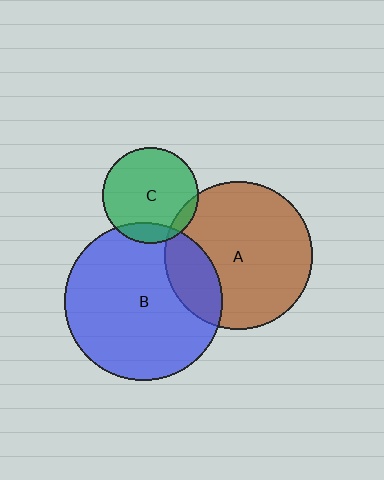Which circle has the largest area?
Circle B (blue).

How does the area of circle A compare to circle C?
Approximately 2.4 times.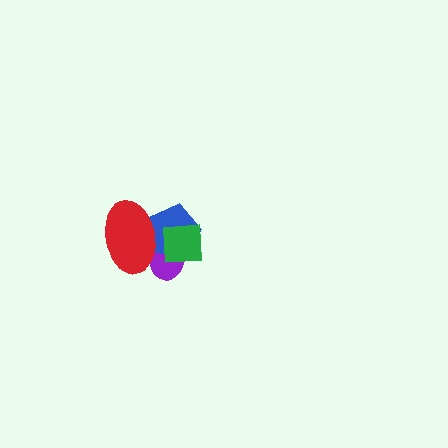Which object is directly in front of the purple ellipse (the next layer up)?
The blue pentagon is directly in front of the purple ellipse.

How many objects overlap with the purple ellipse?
3 objects overlap with the purple ellipse.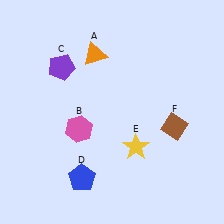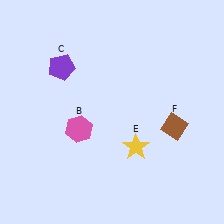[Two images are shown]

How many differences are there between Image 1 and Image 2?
There are 2 differences between the two images.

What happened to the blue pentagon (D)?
The blue pentagon (D) was removed in Image 2. It was in the bottom-left area of Image 1.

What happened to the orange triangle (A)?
The orange triangle (A) was removed in Image 2. It was in the top-left area of Image 1.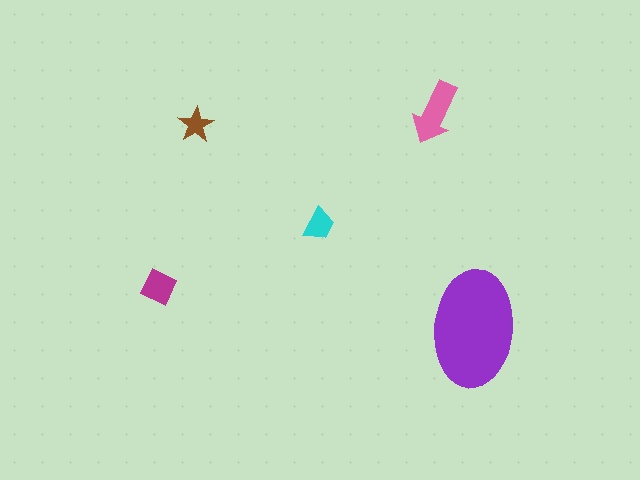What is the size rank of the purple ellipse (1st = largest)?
1st.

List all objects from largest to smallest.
The purple ellipse, the pink arrow, the magenta diamond, the cyan trapezoid, the brown star.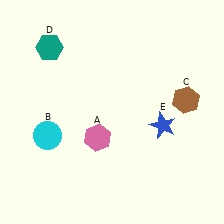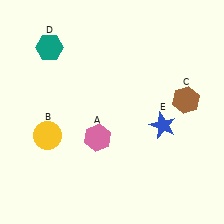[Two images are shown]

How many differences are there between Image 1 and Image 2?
There is 1 difference between the two images.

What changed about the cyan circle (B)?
In Image 1, B is cyan. In Image 2, it changed to yellow.